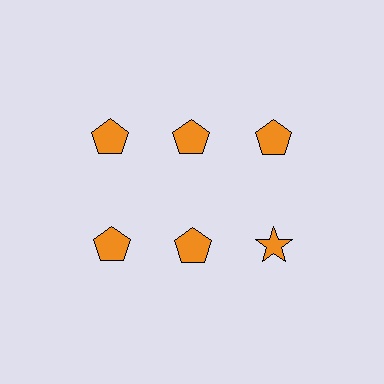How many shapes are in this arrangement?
There are 6 shapes arranged in a grid pattern.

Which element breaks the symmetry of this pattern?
The orange star in the second row, center column breaks the symmetry. All other shapes are orange pentagons.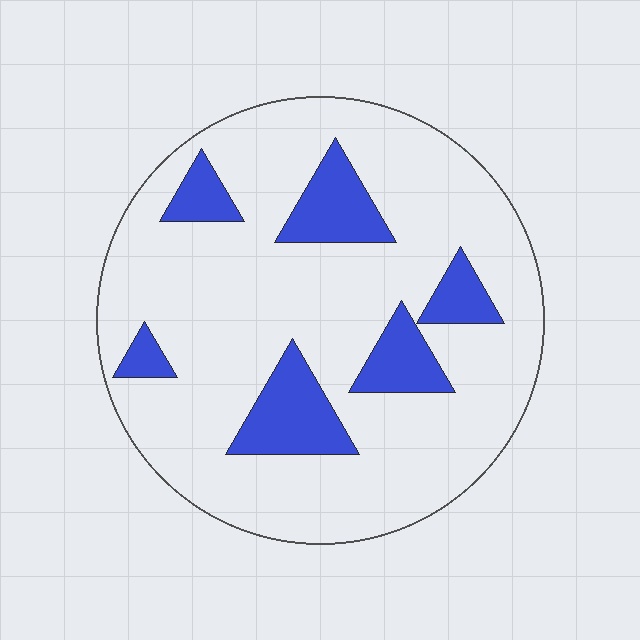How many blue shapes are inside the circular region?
6.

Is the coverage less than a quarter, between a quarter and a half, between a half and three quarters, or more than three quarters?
Less than a quarter.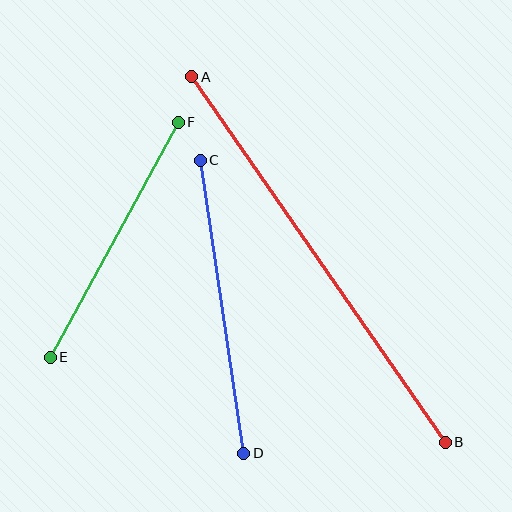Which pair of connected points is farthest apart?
Points A and B are farthest apart.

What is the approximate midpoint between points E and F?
The midpoint is at approximately (114, 240) pixels.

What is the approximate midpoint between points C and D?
The midpoint is at approximately (222, 307) pixels.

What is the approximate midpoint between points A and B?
The midpoint is at approximately (318, 259) pixels.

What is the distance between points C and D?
The distance is approximately 296 pixels.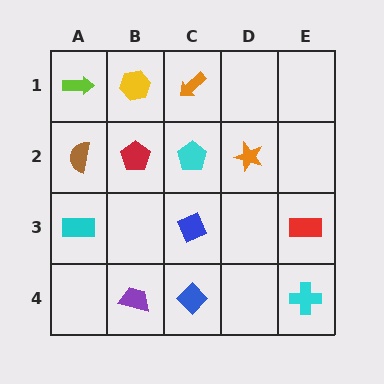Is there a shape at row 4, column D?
No, that cell is empty.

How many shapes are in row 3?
3 shapes.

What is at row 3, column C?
A blue diamond.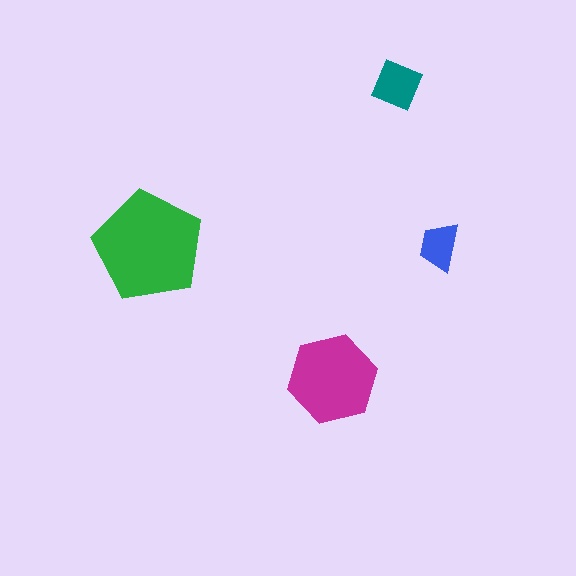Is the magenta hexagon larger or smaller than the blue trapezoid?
Larger.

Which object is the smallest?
The blue trapezoid.